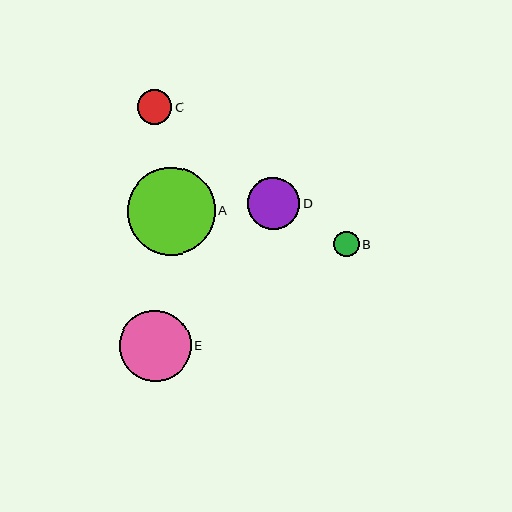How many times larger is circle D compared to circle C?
Circle D is approximately 1.5 times the size of circle C.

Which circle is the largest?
Circle A is the largest with a size of approximately 88 pixels.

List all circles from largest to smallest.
From largest to smallest: A, E, D, C, B.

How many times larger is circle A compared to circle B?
Circle A is approximately 3.5 times the size of circle B.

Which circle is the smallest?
Circle B is the smallest with a size of approximately 25 pixels.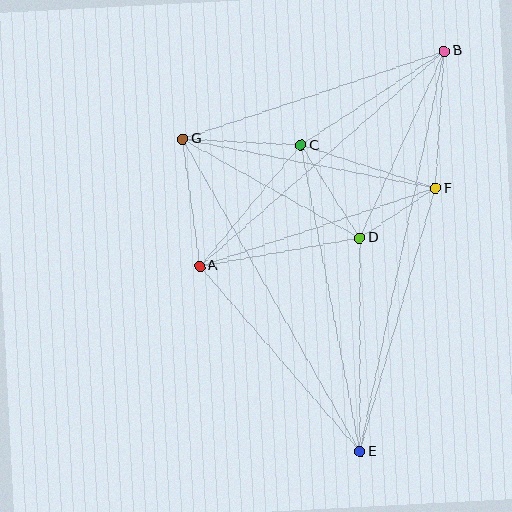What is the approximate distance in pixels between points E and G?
The distance between E and G is approximately 359 pixels.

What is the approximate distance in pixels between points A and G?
The distance between A and G is approximately 128 pixels.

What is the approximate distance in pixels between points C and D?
The distance between C and D is approximately 110 pixels.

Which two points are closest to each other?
Points D and F are closest to each other.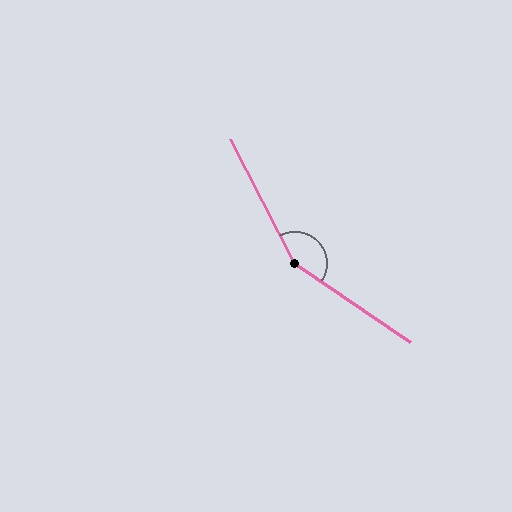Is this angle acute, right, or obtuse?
It is obtuse.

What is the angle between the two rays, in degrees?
Approximately 152 degrees.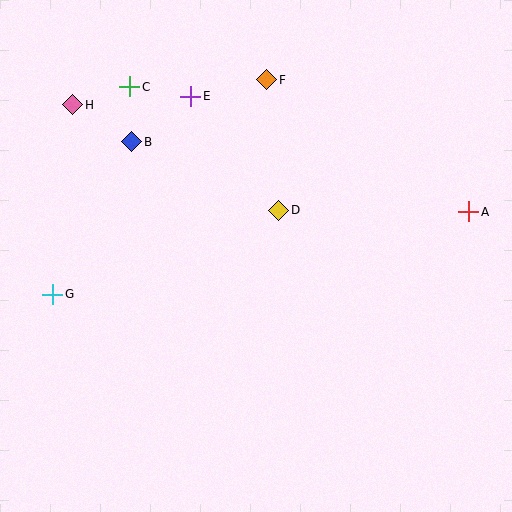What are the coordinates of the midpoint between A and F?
The midpoint between A and F is at (368, 146).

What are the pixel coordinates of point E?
Point E is at (191, 96).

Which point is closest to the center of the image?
Point D at (279, 210) is closest to the center.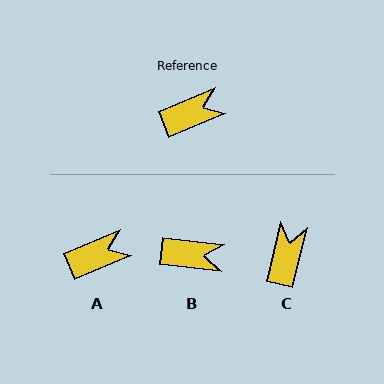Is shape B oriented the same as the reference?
No, it is off by about 29 degrees.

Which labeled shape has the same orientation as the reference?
A.